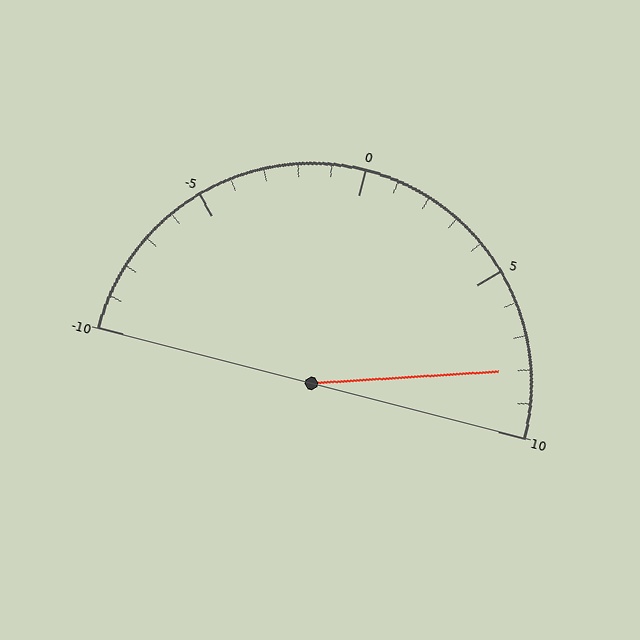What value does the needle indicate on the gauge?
The needle indicates approximately 8.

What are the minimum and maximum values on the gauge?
The gauge ranges from -10 to 10.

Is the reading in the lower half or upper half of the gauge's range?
The reading is in the upper half of the range (-10 to 10).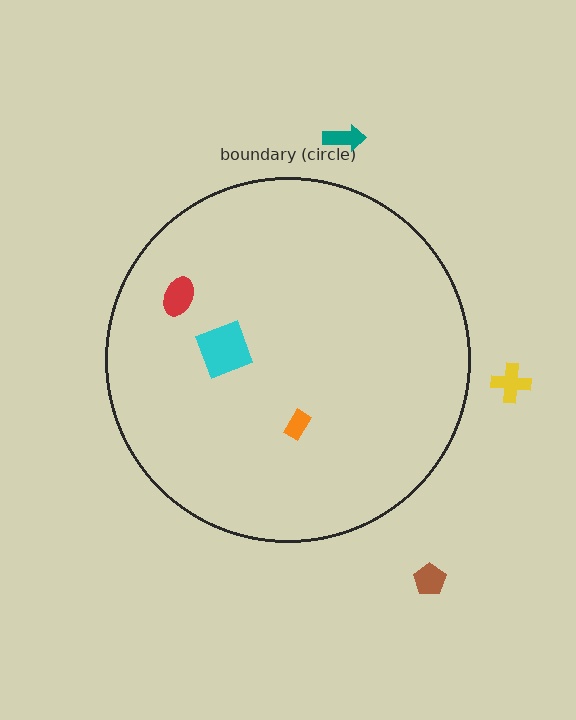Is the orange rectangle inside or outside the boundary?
Inside.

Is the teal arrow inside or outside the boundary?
Outside.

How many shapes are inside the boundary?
3 inside, 3 outside.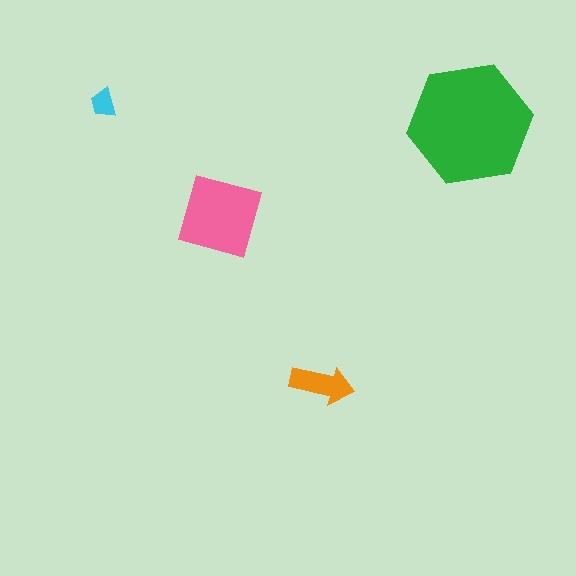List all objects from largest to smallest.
The green hexagon, the pink diamond, the orange arrow, the cyan trapezoid.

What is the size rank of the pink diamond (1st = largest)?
2nd.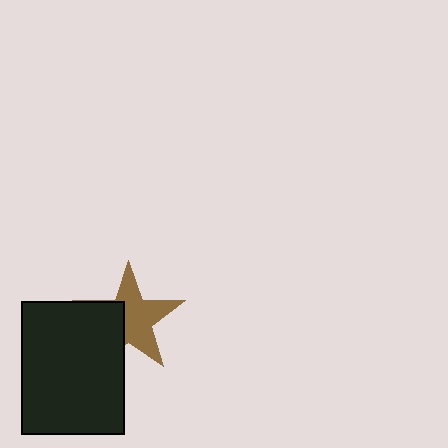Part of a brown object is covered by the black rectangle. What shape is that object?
It is a star.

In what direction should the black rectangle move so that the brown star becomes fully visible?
The black rectangle should move toward the lower-left. That is the shortest direction to clear the overlap and leave the brown star fully visible.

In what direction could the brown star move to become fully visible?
The brown star could move toward the upper-right. That would shift it out from behind the black rectangle entirely.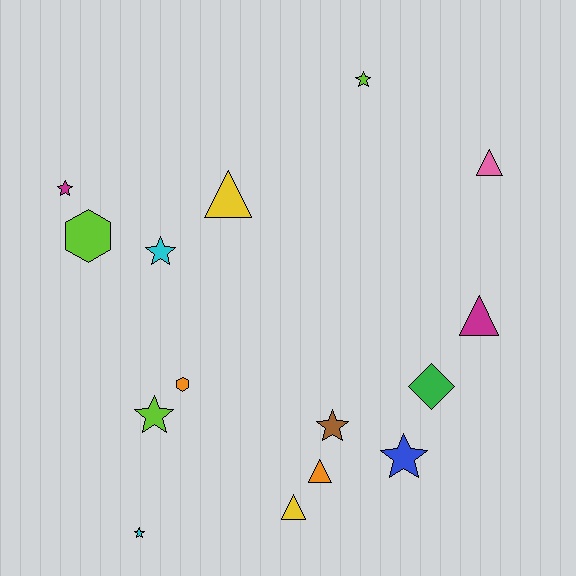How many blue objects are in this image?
There is 1 blue object.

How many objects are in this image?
There are 15 objects.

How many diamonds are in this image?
There is 1 diamond.